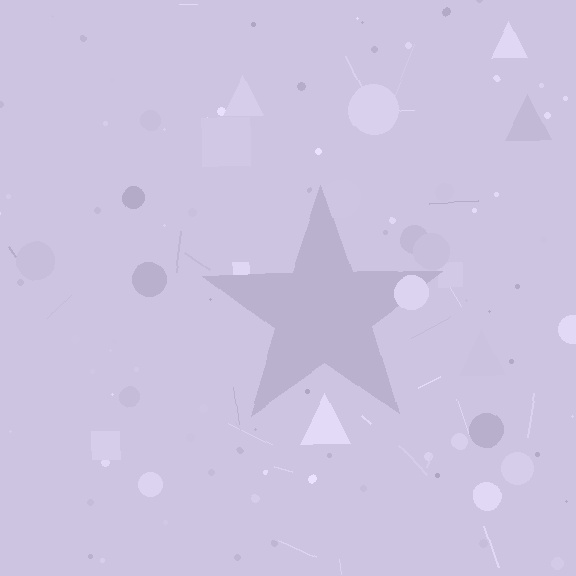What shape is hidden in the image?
A star is hidden in the image.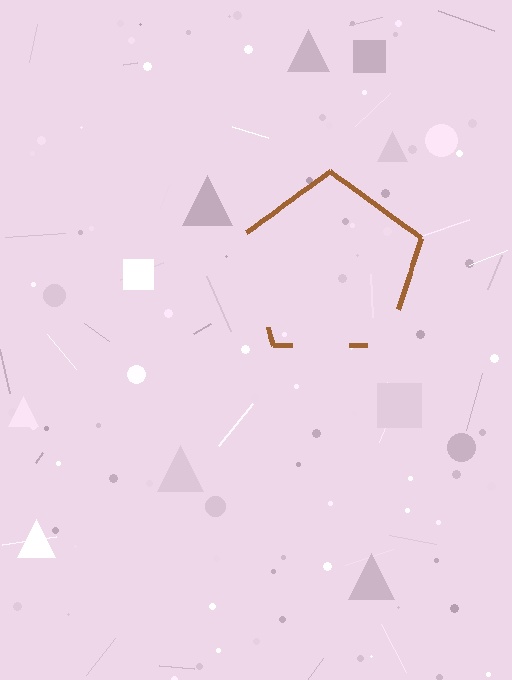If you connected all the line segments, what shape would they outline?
They would outline a pentagon.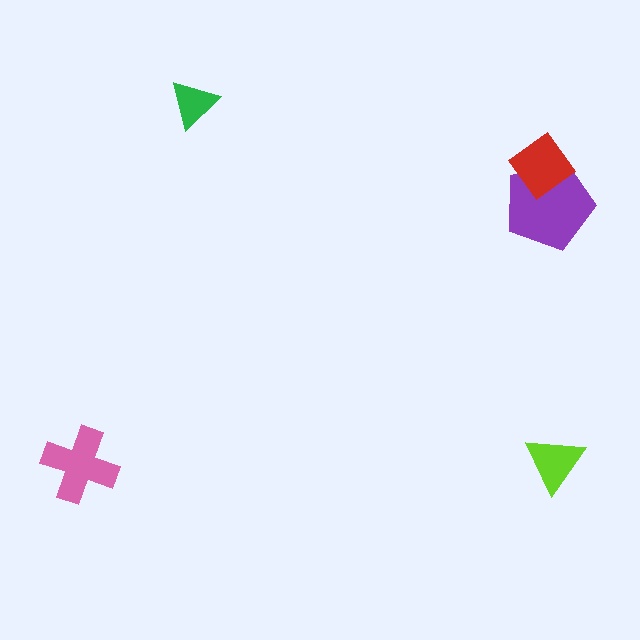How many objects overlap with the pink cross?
0 objects overlap with the pink cross.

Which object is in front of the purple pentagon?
The red diamond is in front of the purple pentagon.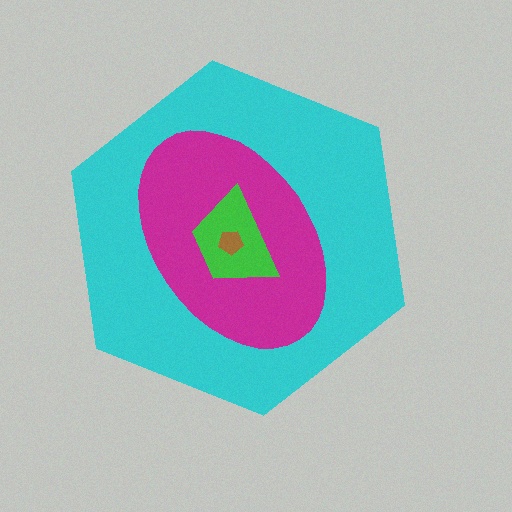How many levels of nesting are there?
4.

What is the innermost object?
The brown pentagon.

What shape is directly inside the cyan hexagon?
The magenta ellipse.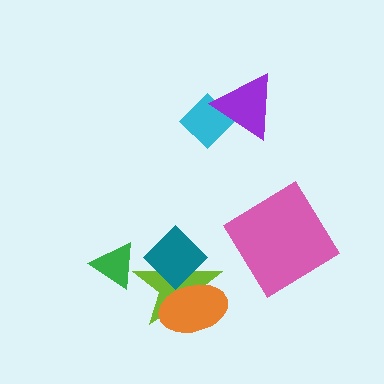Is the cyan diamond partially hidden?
Yes, it is partially covered by another shape.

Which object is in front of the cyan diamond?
The purple triangle is in front of the cyan diamond.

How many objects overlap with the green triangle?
1 object overlaps with the green triangle.